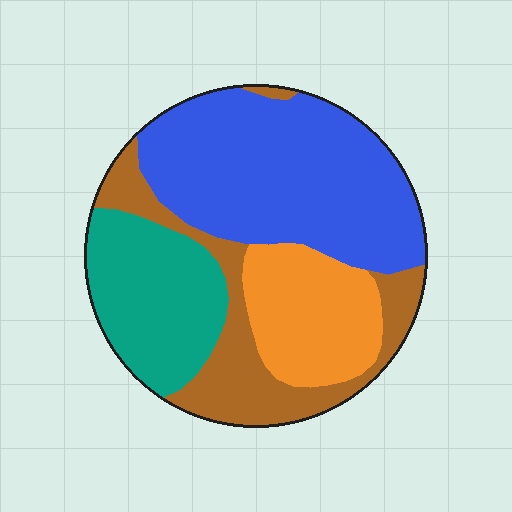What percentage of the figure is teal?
Teal takes up about one fifth (1/5) of the figure.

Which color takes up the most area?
Blue, at roughly 40%.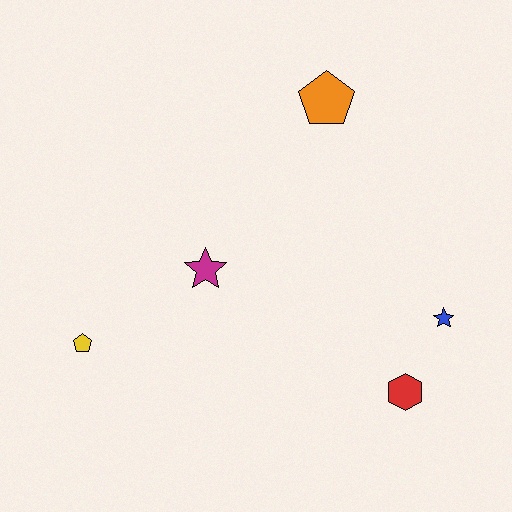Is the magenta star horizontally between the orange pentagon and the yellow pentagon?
Yes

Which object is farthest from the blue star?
The yellow pentagon is farthest from the blue star.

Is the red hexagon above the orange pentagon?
No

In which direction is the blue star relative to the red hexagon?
The blue star is above the red hexagon.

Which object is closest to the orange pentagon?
The magenta star is closest to the orange pentagon.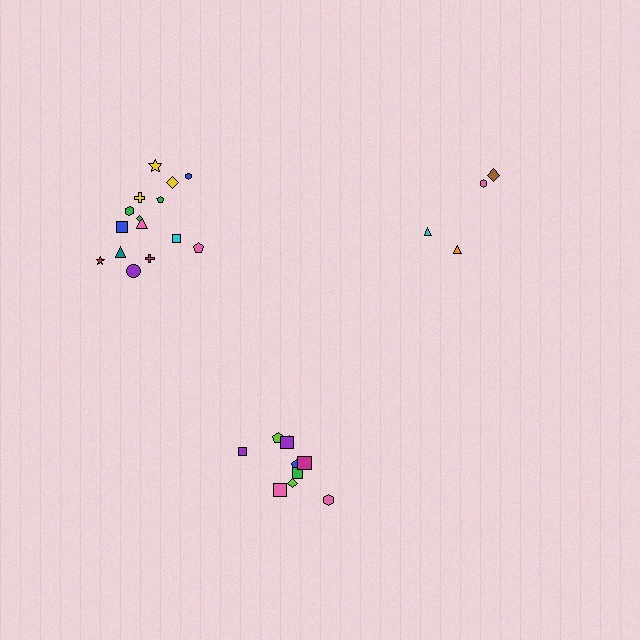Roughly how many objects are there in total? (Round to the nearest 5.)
Roughly 30 objects in total.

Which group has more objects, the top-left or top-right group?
The top-left group.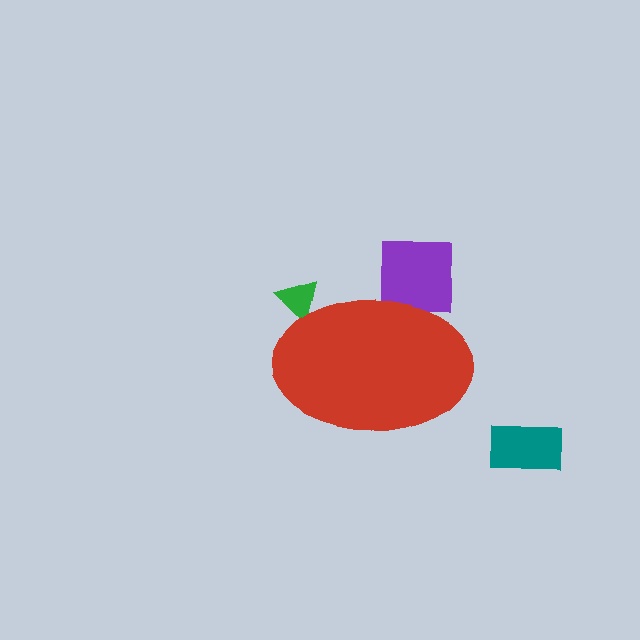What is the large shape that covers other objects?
A red ellipse.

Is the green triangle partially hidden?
Yes, the green triangle is partially hidden behind the red ellipse.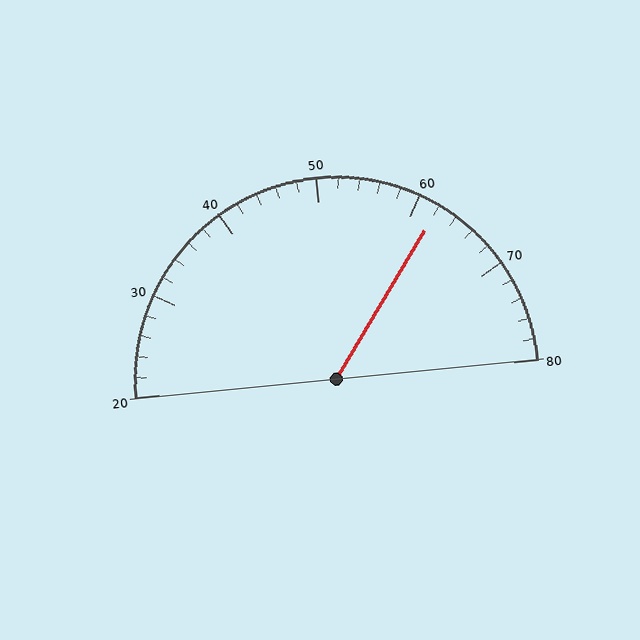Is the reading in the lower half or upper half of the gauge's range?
The reading is in the upper half of the range (20 to 80).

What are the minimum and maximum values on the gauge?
The gauge ranges from 20 to 80.